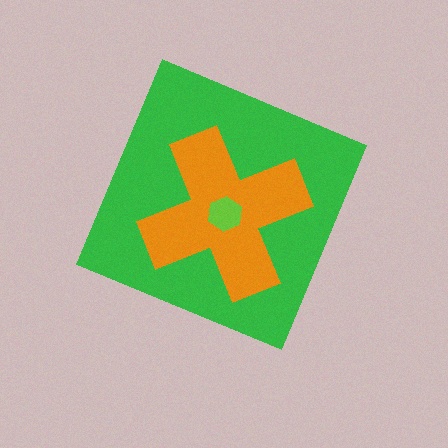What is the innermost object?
The lime hexagon.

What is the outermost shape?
The green diamond.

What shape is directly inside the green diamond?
The orange cross.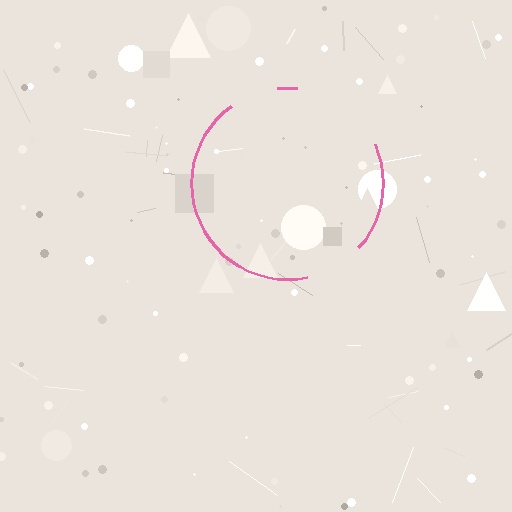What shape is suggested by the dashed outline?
The dashed outline suggests a circle.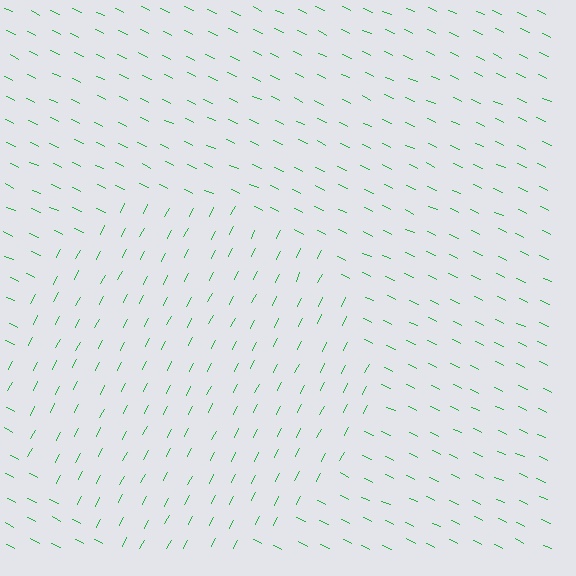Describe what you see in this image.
The image is filled with small green line segments. A circle region in the image has lines oriented differently from the surrounding lines, creating a visible texture boundary.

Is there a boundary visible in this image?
Yes, there is a texture boundary formed by a change in line orientation.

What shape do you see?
I see a circle.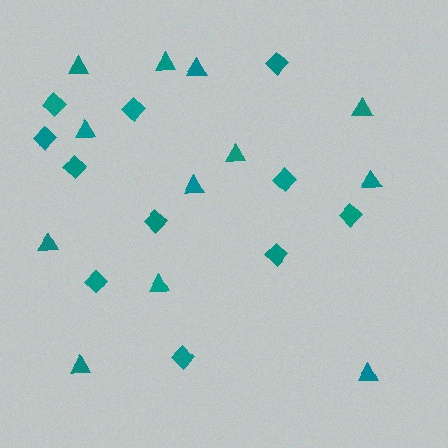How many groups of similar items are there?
There are 2 groups: one group of diamonds (11) and one group of triangles (12).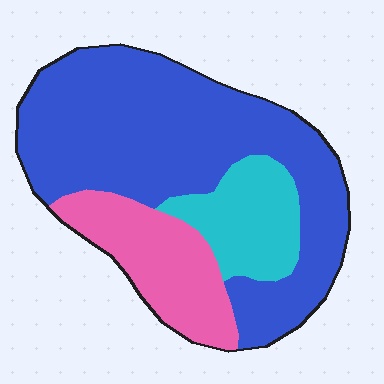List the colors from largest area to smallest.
From largest to smallest: blue, pink, cyan.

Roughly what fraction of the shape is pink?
Pink covers 20% of the shape.